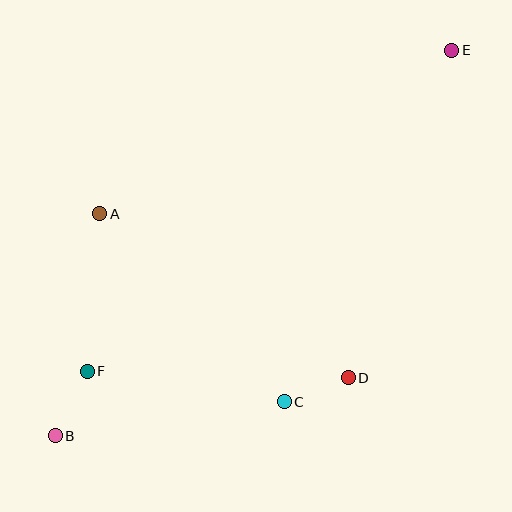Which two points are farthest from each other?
Points B and E are farthest from each other.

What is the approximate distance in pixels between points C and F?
The distance between C and F is approximately 200 pixels.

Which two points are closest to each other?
Points C and D are closest to each other.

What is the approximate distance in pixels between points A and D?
The distance between A and D is approximately 298 pixels.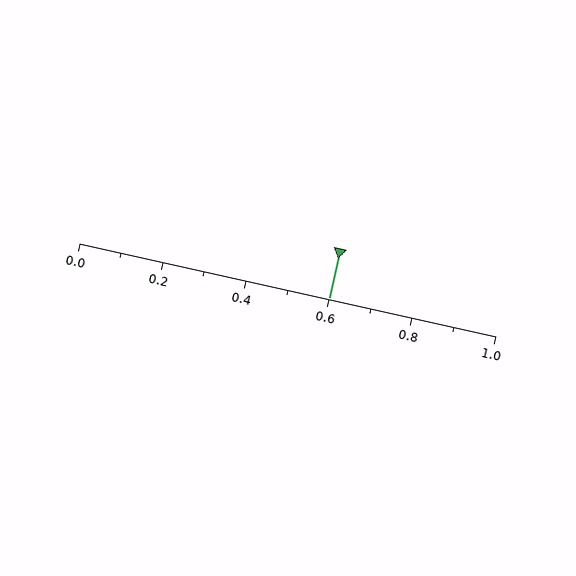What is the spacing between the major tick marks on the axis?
The major ticks are spaced 0.2 apart.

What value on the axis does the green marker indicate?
The marker indicates approximately 0.6.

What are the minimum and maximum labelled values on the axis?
The axis runs from 0.0 to 1.0.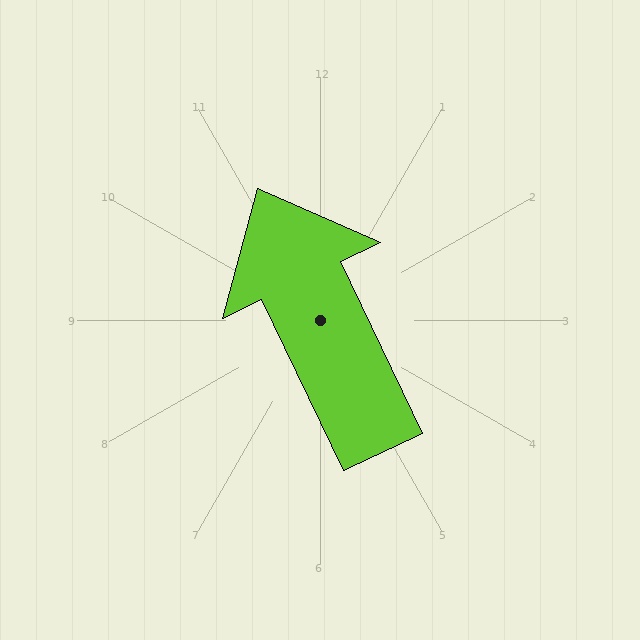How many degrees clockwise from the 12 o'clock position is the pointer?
Approximately 335 degrees.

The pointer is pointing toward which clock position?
Roughly 11 o'clock.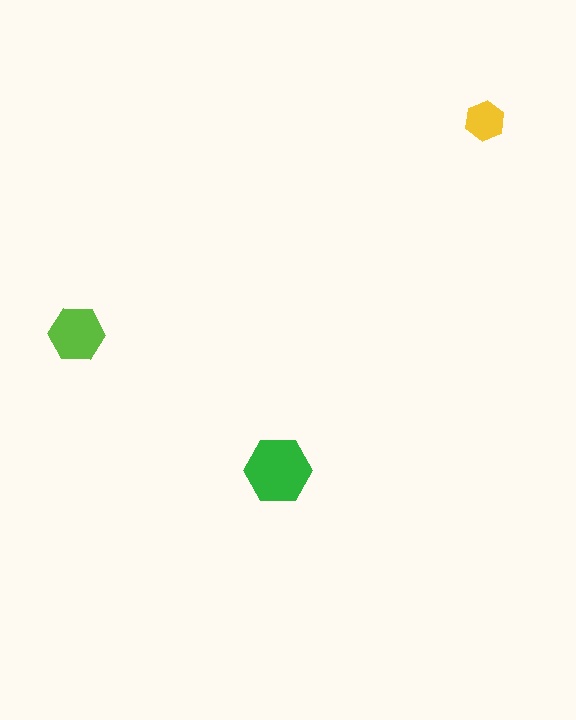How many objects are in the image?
There are 3 objects in the image.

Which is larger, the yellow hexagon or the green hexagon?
The green one.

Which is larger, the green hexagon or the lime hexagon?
The green one.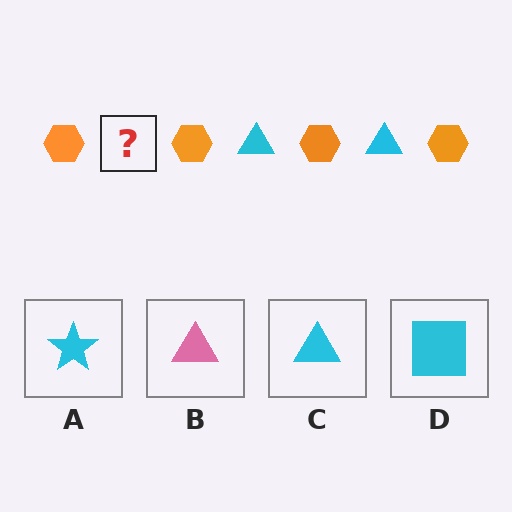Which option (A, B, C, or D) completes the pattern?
C.